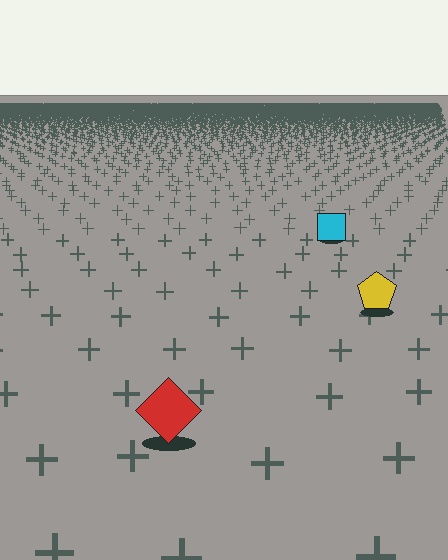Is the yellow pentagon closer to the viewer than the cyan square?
Yes. The yellow pentagon is closer — you can tell from the texture gradient: the ground texture is coarser near it.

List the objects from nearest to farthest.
From nearest to farthest: the red diamond, the yellow pentagon, the cyan square.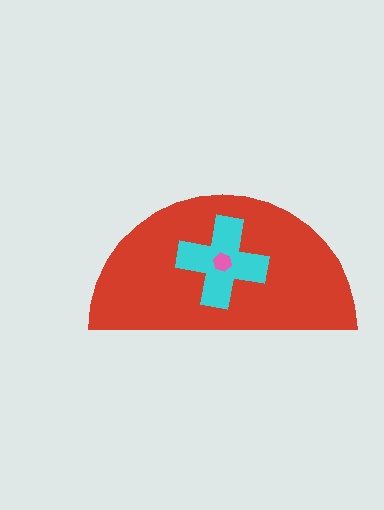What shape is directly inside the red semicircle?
The cyan cross.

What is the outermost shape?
The red semicircle.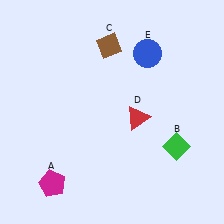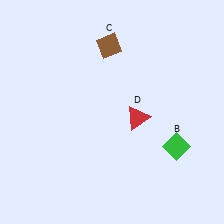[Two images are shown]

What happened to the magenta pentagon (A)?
The magenta pentagon (A) was removed in Image 2. It was in the bottom-left area of Image 1.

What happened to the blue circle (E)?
The blue circle (E) was removed in Image 2. It was in the top-right area of Image 1.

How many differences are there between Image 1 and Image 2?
There are 2 differences between the two images.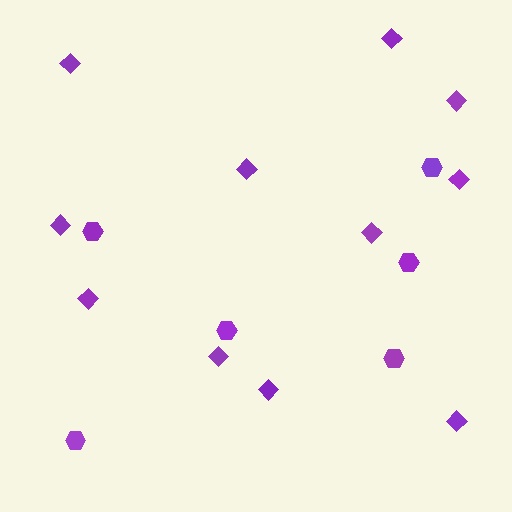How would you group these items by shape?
There are 2 groups: one group of diamonds (11) and one group of hexagons (6).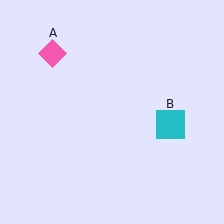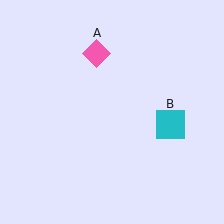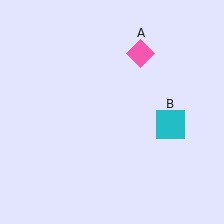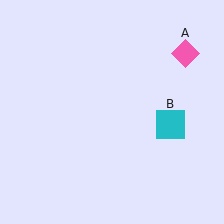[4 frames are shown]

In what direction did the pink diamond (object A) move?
The pink diamond (object A) moved right.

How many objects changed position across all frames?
1 object changed position: pink diamond (object A).